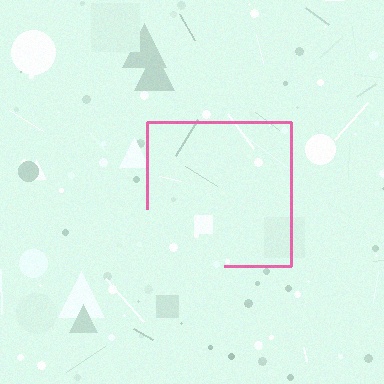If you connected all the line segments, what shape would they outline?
They would outline a square.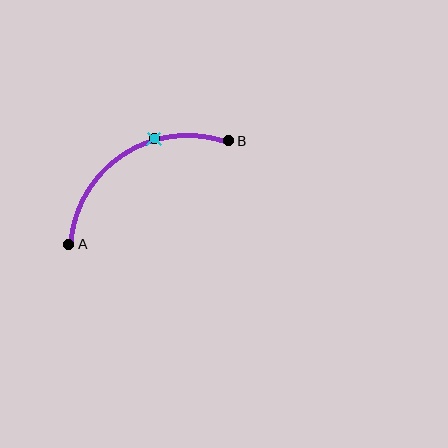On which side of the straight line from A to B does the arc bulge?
The arc bulges above the straight line connecting A and B.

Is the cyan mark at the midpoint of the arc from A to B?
No. The cyan mark lies on the arc but is closer to endpoint B. The arc midpoint would be at the point on the curve equidistant along the arc from both A and B.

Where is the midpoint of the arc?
The arc midpoint is the point on the curve farthest from the straight line joining A and B. It sits above that line.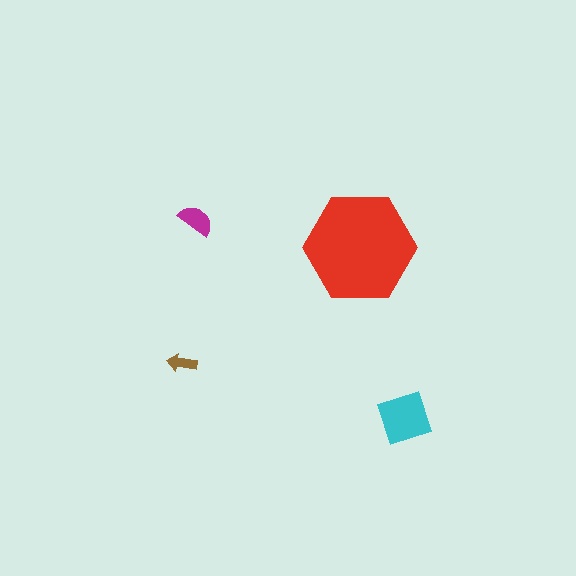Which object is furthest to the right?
The cyan square is rightmost.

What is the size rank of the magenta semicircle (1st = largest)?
3rd.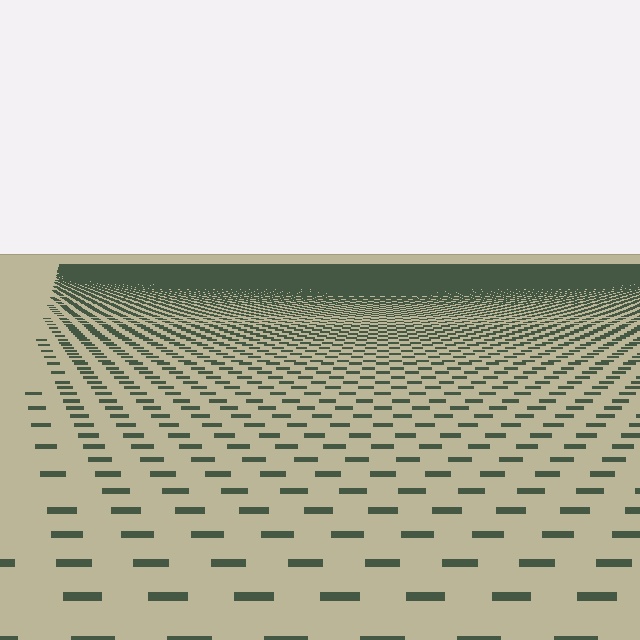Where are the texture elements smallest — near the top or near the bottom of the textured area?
Near the top.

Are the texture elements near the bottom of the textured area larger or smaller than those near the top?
Larger. Near the bottom, elements are closer to the viewer and appear at a bigger on-screen size.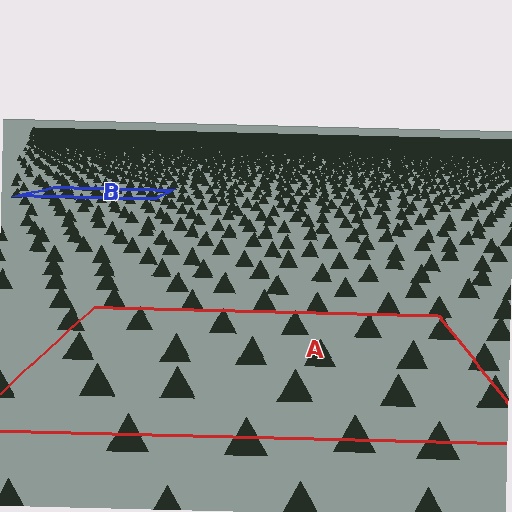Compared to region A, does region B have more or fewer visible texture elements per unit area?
Region B has more texture elements per unit area — they are packed more densely because it is farther away.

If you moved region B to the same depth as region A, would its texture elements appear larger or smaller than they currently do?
They would appear larger. At a closer depth, the same texture elements are projected at a bigger on-screen size.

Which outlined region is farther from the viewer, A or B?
Region B is farther from the viewer — the texture elements inside it appear smaller and more densely packed.